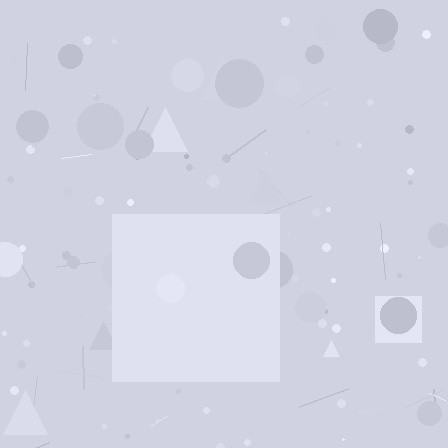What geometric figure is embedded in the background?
A square is embedded in the background.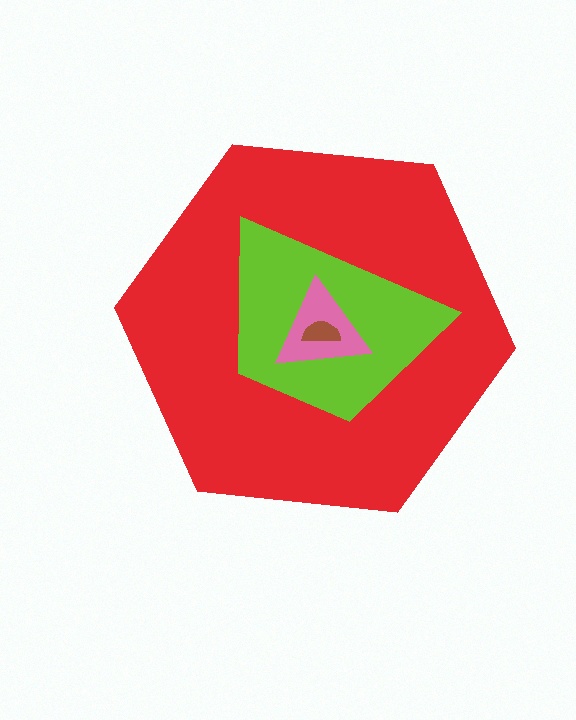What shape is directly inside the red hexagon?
The lime trapezoid.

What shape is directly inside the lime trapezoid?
The pink triangle.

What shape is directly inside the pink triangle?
The brown semicircle.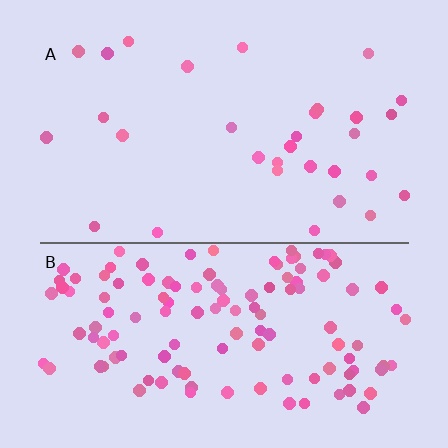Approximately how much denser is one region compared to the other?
Approximately 4.1× — region B over region A.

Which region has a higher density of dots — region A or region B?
B (the bottom).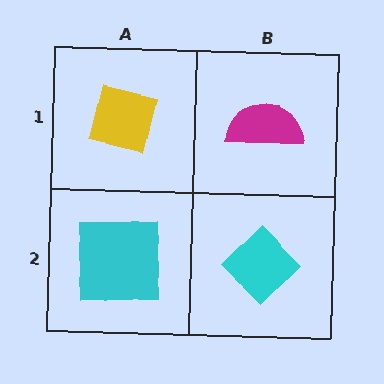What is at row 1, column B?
A magenta semicircle.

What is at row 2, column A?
A cyan square.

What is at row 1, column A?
A yellow square.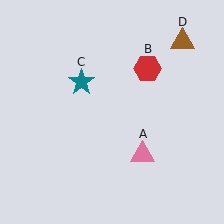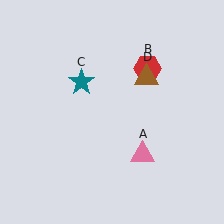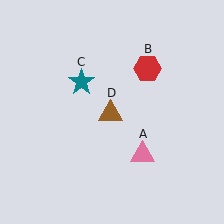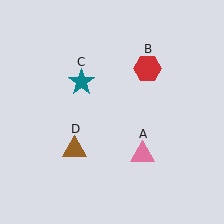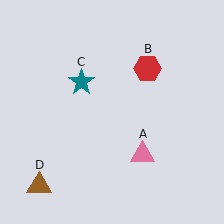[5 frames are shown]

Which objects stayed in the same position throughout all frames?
Pink triangle (object A) and red hexagon (object B) and teal star (object C) remained stationary.